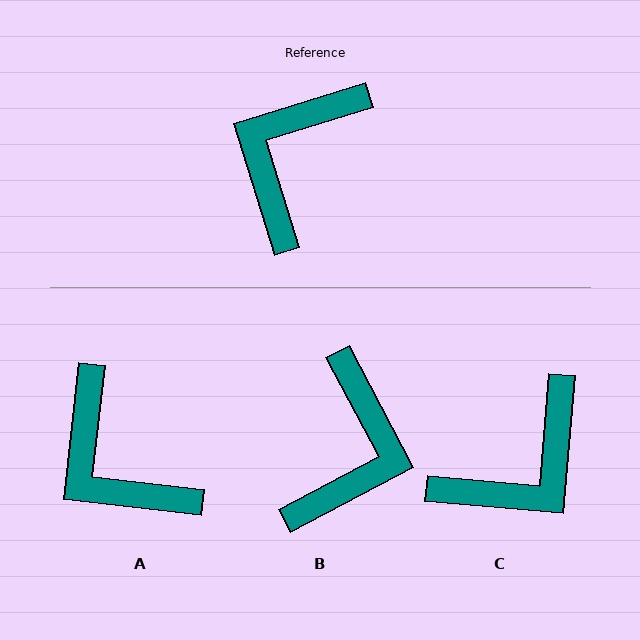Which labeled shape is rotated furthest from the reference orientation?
B, about 169 degrees away.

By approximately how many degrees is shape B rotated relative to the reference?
Approximately 169 degrees clockwise.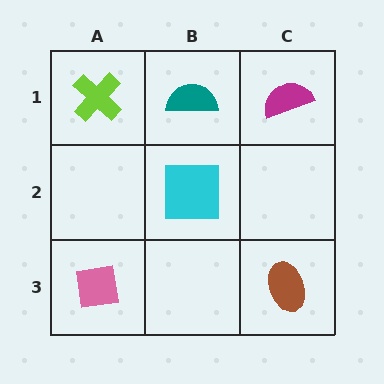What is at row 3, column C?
A brown ellipse.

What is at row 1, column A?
A lime cross.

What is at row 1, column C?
A magenta semicircle.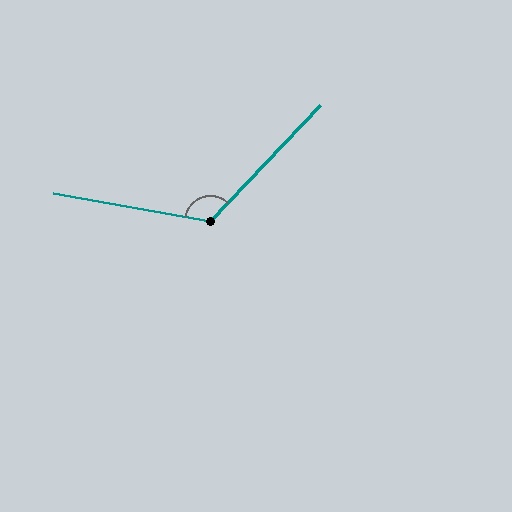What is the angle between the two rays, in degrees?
Approximately 123 degrees.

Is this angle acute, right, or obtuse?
It is obtuse.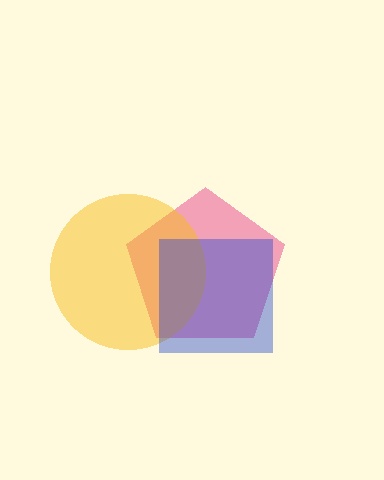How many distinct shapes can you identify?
There are 3 distinct shapes: a pink pentagon, a yellow circle, a blue square.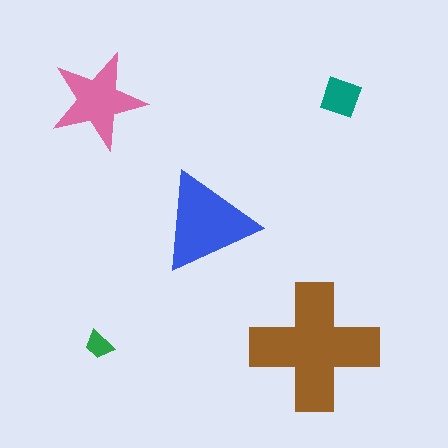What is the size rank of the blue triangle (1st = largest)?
2nd.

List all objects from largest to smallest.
The brown cross, the blue triangle, the pink star, the teal square, the green trapezoid.